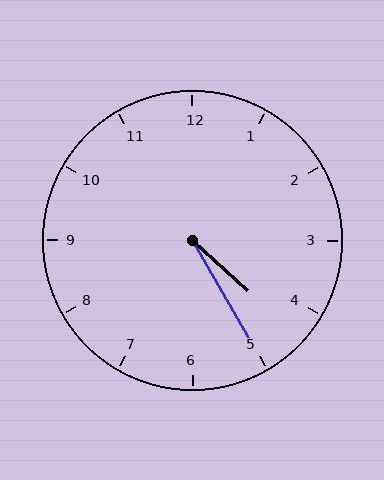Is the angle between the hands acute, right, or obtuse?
It is acute.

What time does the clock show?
4:25.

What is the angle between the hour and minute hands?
Approximately 18 degrees.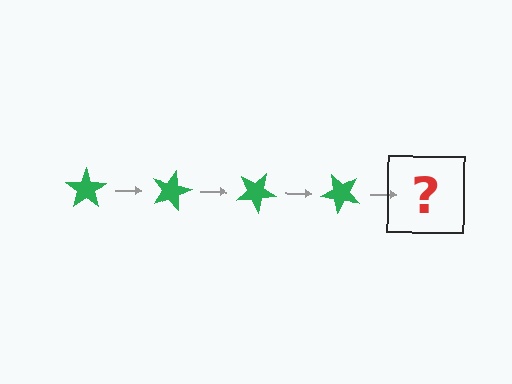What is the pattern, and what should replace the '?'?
The pattern is that the star rotates 15 degrees each step. The '?' should be a green star rotated 60 degrees.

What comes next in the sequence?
The next element should be a green star rotated 60 degrees.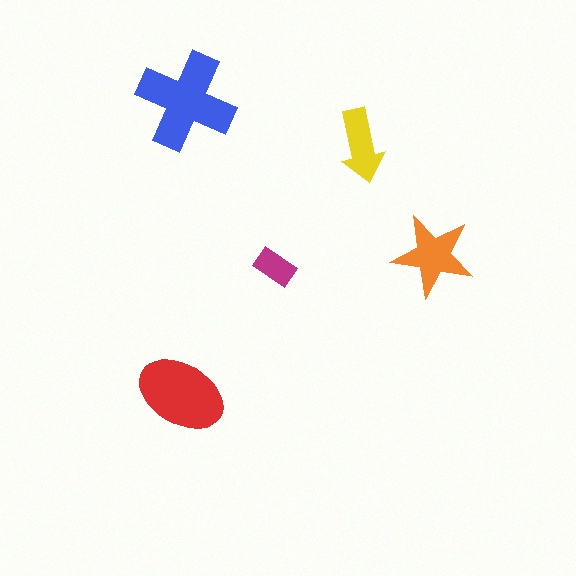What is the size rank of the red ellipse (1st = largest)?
2nd.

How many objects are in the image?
There are 5 objects in the image.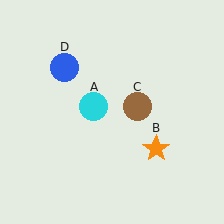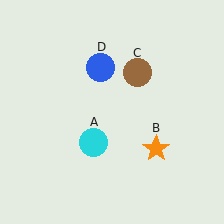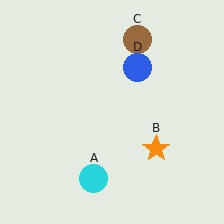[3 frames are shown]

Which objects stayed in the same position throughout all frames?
Orange star (object B) remained stationary.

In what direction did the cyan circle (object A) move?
The cyan circle (object A) moved down.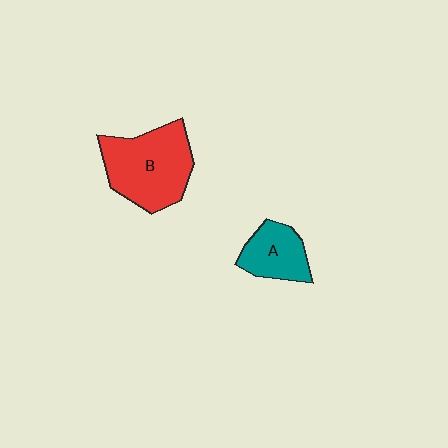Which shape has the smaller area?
Shape A (teal).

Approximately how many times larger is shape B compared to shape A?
Approximately 1.8 times.